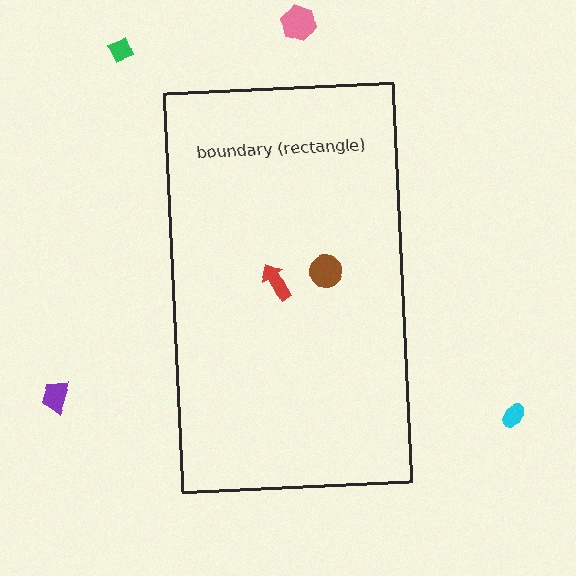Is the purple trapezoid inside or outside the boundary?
Outside.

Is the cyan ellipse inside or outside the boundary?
Outside.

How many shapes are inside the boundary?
2 inside, 4 outside.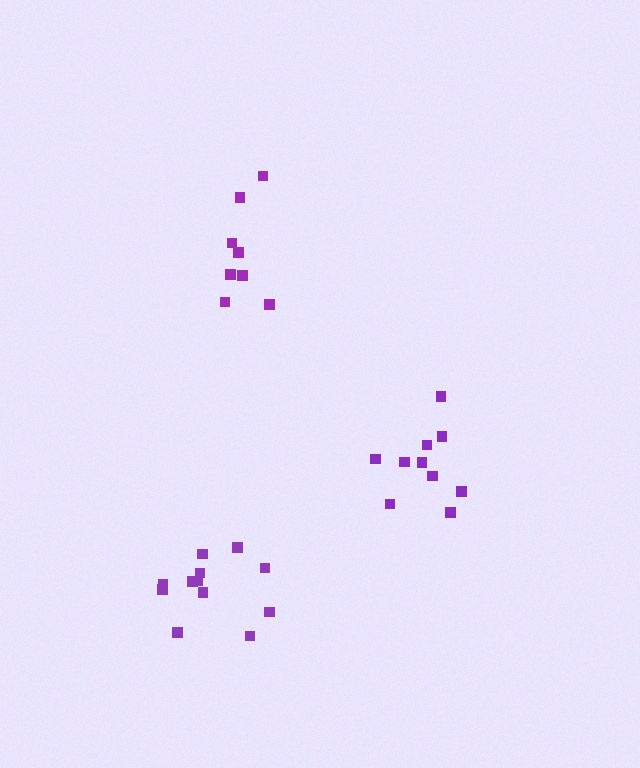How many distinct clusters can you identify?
There are 3 distinct clusters.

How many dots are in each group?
Group 1: 12 dots, Group 2: 10 dots, Group 3: 8 dots (30 total).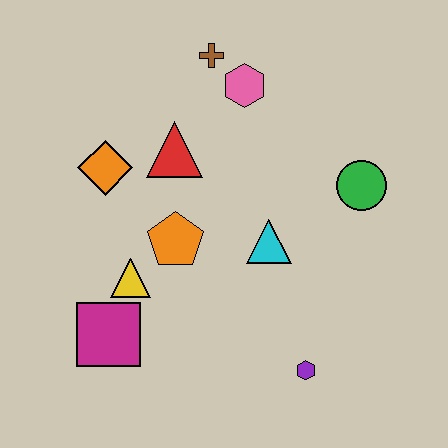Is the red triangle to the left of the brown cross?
Yes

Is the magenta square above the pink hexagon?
No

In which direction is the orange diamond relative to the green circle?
The orange diamond is to the left of the green circle.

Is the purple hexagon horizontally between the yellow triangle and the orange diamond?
No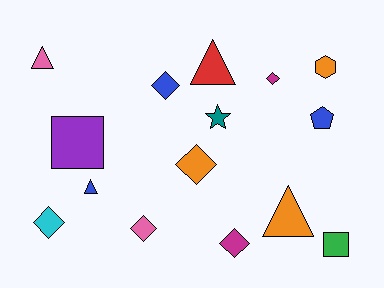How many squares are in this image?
There are 2 squares.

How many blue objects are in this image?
There are 3 blue objects.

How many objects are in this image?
There are 15 objects.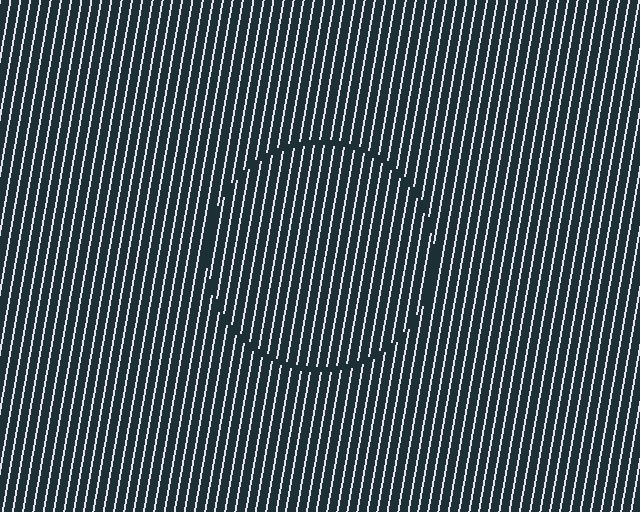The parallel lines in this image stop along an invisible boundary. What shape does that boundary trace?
An illusory circle. The interior of the shape contains the same grating, shifted by half a period — the contour is defined by the phase discontinuity where line-ends from the inner and outer gratings abut.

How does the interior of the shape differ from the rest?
The interior of the shape contains the same grating, shifted by half a period — the contour is defined by the phase discontinuity where line-ends from the inner and outer gratings abut.